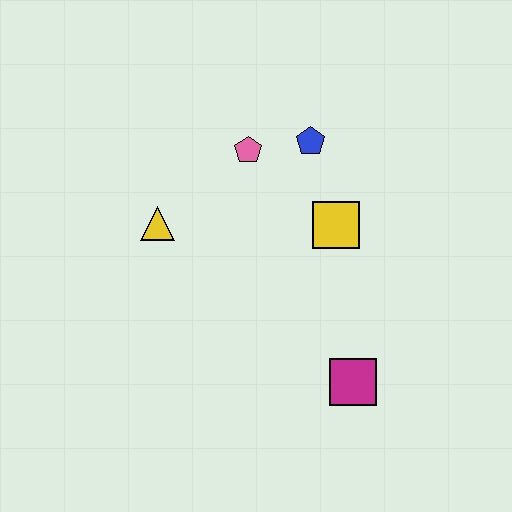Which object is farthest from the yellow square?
The yellow triangle is farthest from the yellow square.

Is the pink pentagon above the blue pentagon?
No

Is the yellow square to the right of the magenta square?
No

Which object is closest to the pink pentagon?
The blue pentagon is closest to the pink pentagon.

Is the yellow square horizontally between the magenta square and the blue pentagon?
Yes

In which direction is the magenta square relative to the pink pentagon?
The magenta square is below the pink pentagon.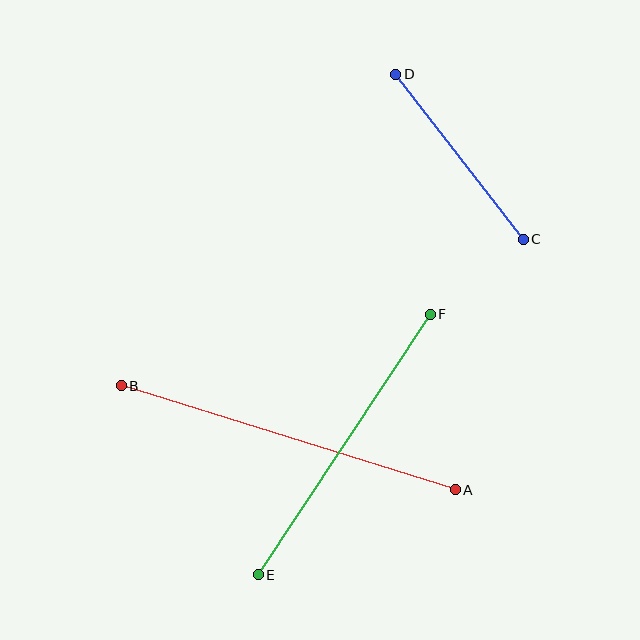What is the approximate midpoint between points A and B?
The midpoint is at approximately (288, 438) pixels.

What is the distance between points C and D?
The distance is approximately 209 pixels.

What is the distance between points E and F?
The distance is approximately 312 pixels.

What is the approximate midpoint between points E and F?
The midpoint is at approximately (344, 444) pixels.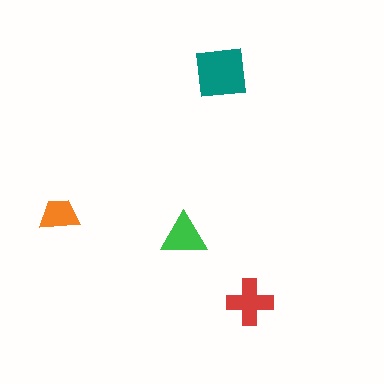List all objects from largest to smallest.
The teal square, the red cross, the green triangle, the orange trapezoid.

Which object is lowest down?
The red cross is bottommost.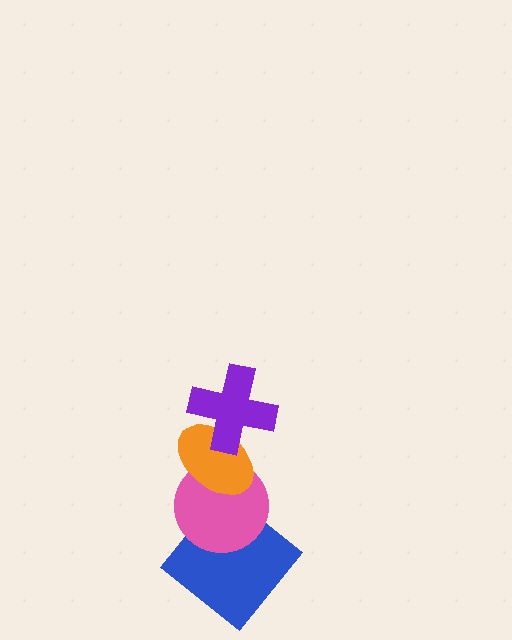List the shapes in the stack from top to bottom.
From top to bottom: the purple cross, the orange ellipse, the pink circle, the blue diamond.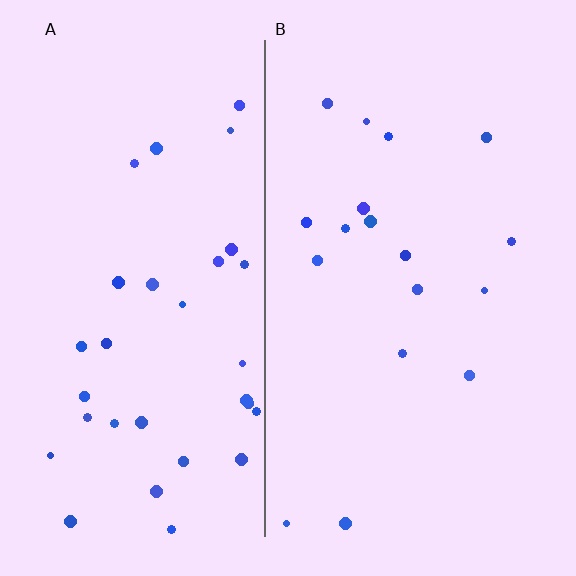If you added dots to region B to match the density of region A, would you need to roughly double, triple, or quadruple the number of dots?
Approximately double.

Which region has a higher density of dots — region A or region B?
A (the left).